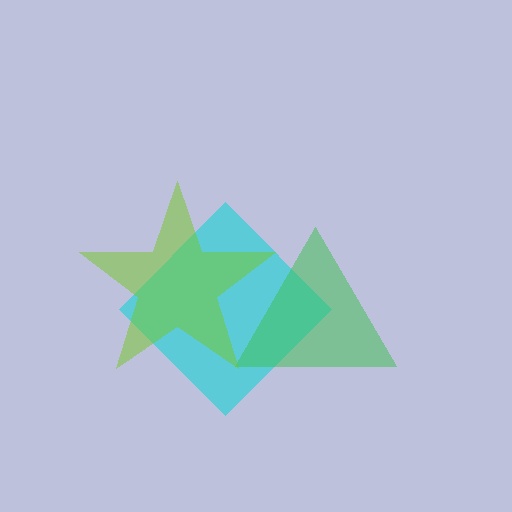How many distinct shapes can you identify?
There are 3 distinct shapes: a cyan diamond, a green triangle, a lime star.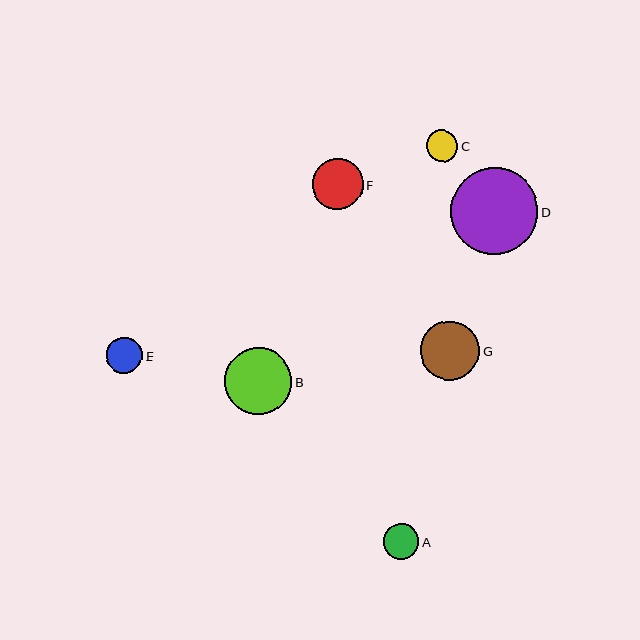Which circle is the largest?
Circle D is the largest with a size of approximately 87 pixels.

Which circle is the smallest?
Circle C is the smallest with a size of approximately 32 pixels.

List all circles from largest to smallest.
From largest to smallest: D, B, G, F, E, A, C.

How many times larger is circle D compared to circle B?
Circle D is approximately 1.3 times the size of circle B.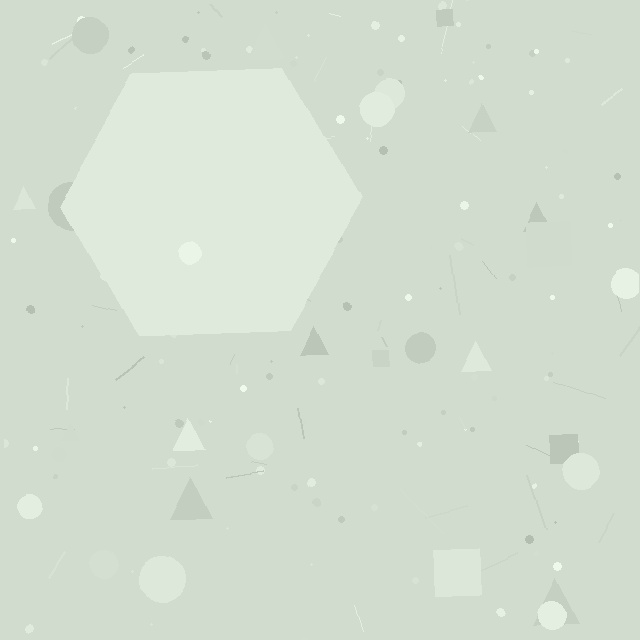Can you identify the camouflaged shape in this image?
The camouflaged shape is a hexagon.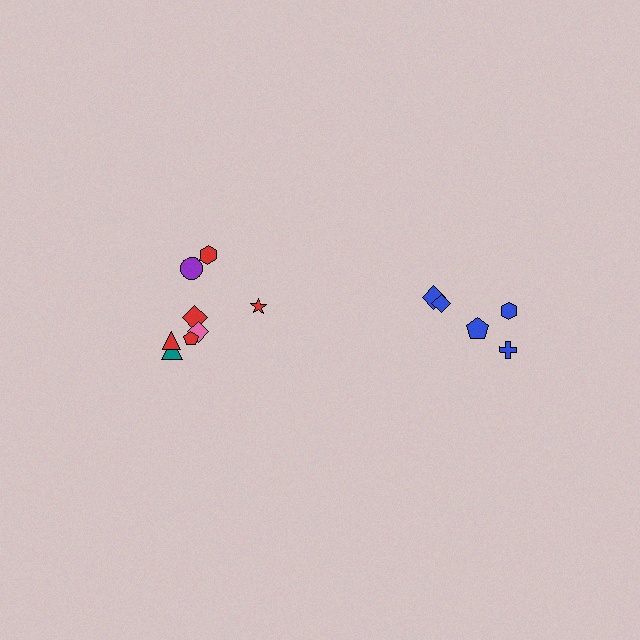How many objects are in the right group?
There are 5 objects.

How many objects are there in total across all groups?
There are 13 objects.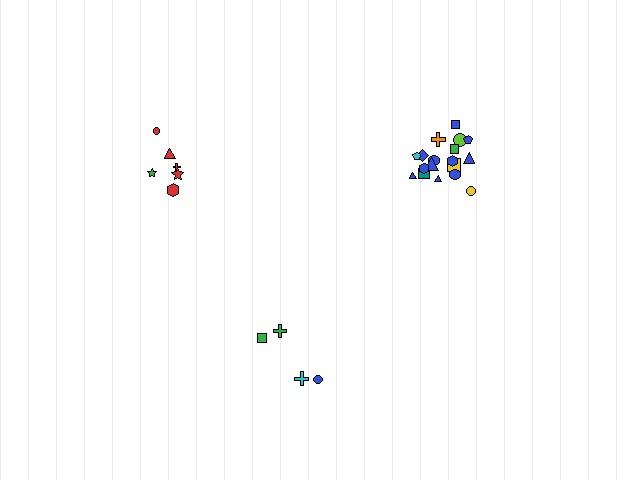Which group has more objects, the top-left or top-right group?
The top-right group.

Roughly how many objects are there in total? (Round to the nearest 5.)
Roughly 30 objects in total.